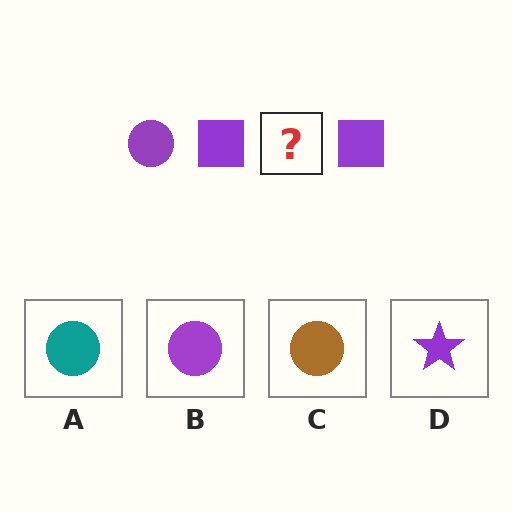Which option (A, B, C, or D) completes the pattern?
B.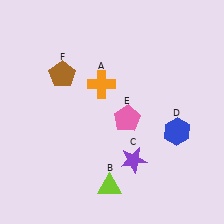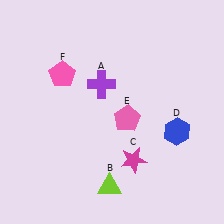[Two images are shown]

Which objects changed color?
A changed from orange to purple. C changed from purple to magenta. F changed from brown to pink.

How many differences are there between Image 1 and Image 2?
There are 3 differences between the two images.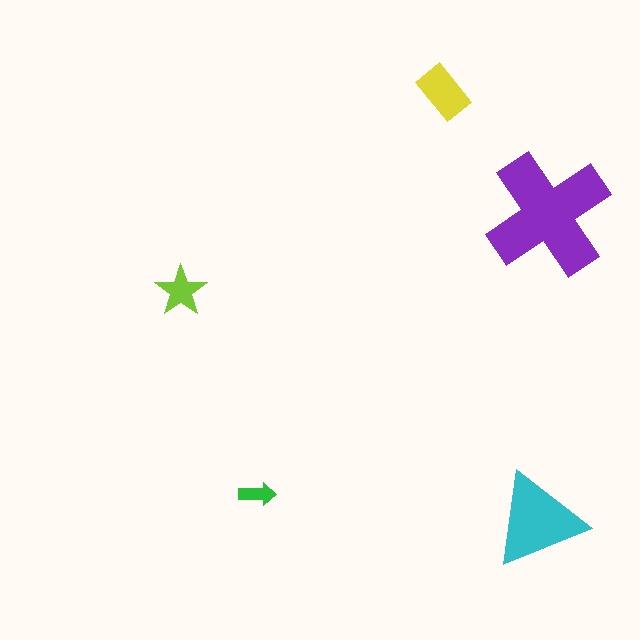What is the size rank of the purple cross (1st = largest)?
1st.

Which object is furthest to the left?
The lime star is leftmost.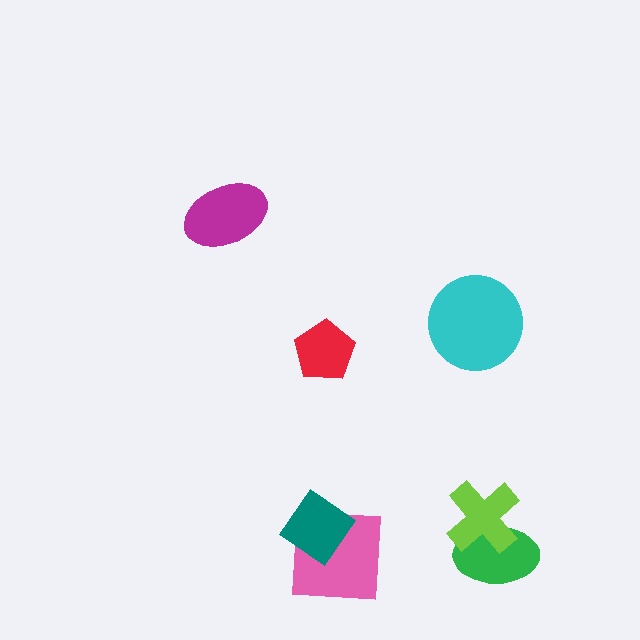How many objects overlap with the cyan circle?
0 objects overlap with the cyan circle.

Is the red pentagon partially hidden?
No, no other shape covers it.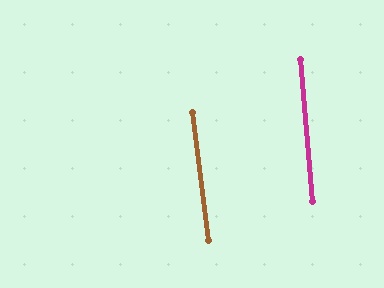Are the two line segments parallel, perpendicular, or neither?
Parallel — their directions differ by only 2.0°.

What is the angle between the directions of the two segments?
Approximately 2 degrees.